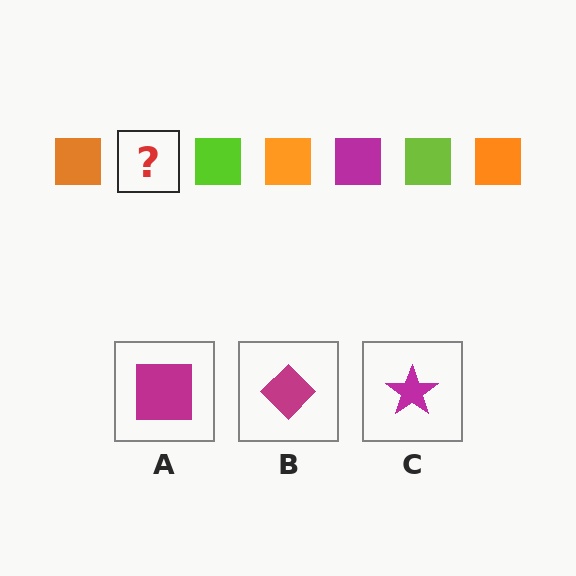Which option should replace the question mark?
Option A.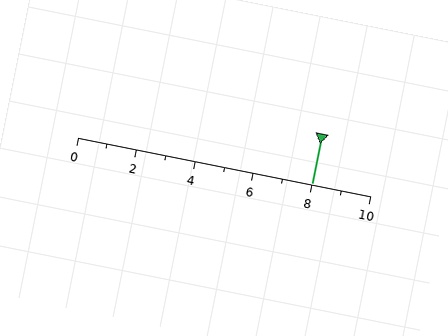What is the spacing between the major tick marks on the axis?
The major ticks are spaced 2 apart.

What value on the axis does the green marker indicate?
The marker indicates approximately 8.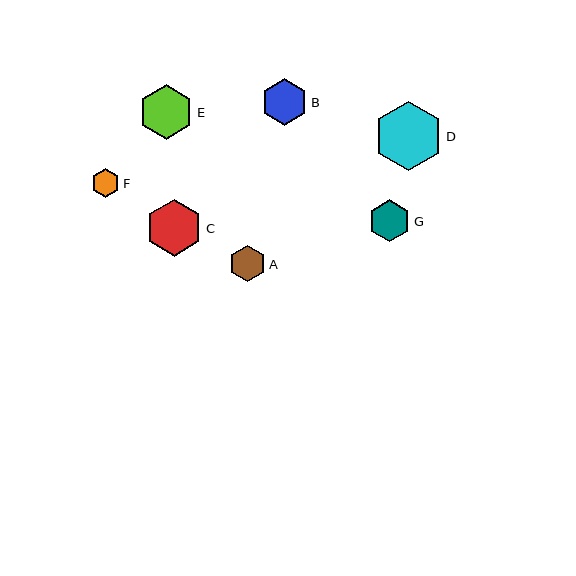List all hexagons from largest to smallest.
From largest to smallest: D, C, E, B, G, A, F.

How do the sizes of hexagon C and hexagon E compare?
Hexagon C and hexagon E are approximately the same size.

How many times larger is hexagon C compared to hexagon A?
Hexagon C is approximately 1.6 times the size of hexagon A.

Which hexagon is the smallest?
Hexagon F is the smallest with a size of approximately 29 pixels.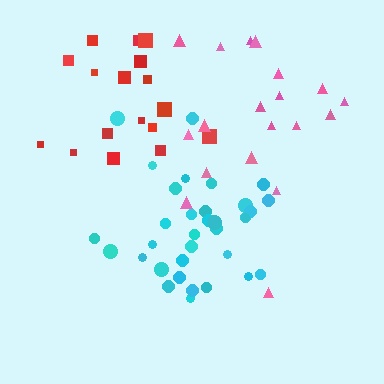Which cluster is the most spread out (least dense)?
Pink.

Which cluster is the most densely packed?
Cyan.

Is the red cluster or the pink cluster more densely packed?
Red.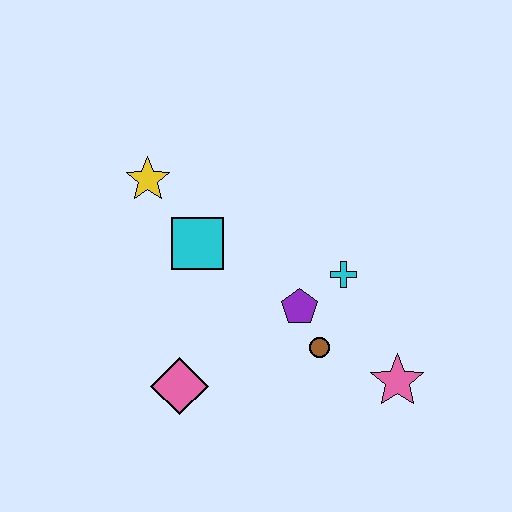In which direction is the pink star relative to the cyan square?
The pink star is to the right of the cyan square.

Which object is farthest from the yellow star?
The pink star is farthest from the yellow star.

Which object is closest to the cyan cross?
The purple pentagon is closest to the cyan cross.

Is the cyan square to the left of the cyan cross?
Yes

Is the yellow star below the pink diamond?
No